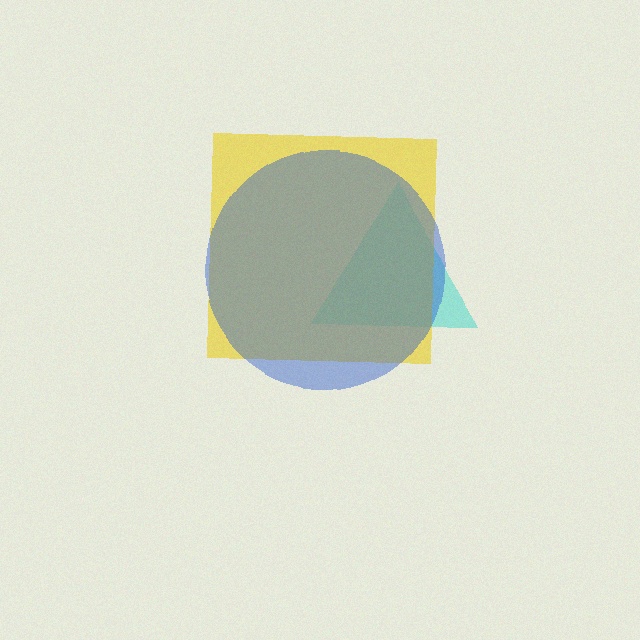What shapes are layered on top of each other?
The layered shapes are: a cyan triangle, a yellow square, a blue circle.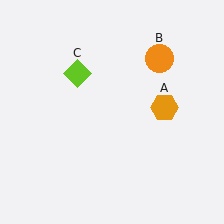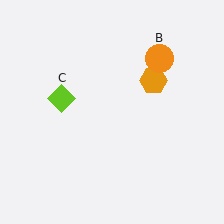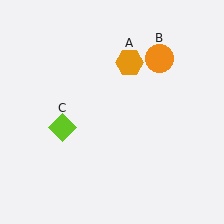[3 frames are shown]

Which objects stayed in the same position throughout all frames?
Orange circle (object B) remained stationary.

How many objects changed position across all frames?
2 objects changed position: orange hexagon (object A), lime diamond (object C).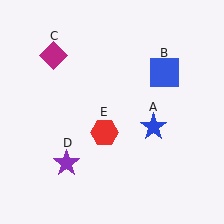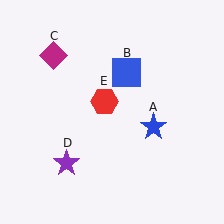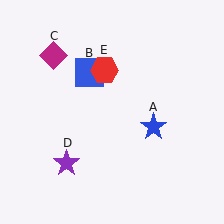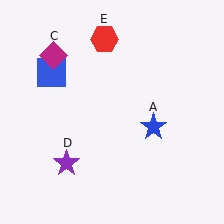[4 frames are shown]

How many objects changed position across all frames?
2 objects changed position: blue square (object B), red hexagon (object E).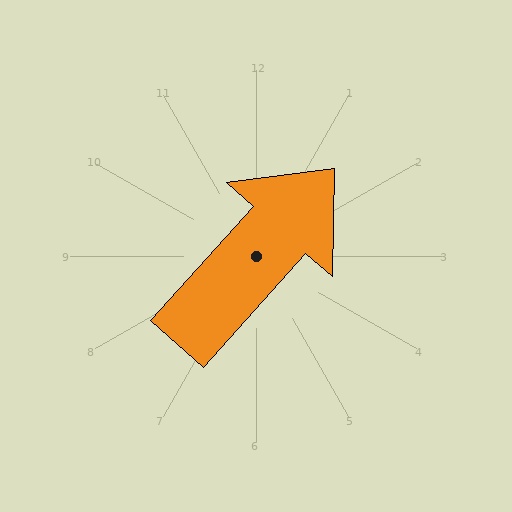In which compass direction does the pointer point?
Northeast.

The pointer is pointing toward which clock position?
Roughly 1 o'clock.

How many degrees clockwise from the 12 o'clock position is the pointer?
Approximately 42 degrees.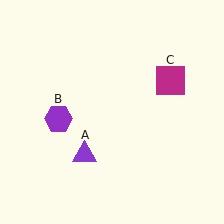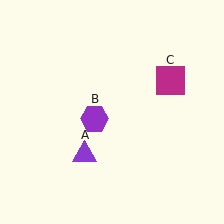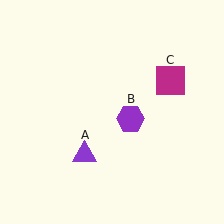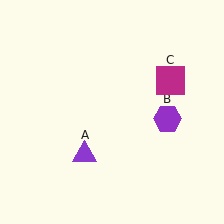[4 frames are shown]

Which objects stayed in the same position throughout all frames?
Purple triangle (object A) and magenta square (object C) remained stationary.